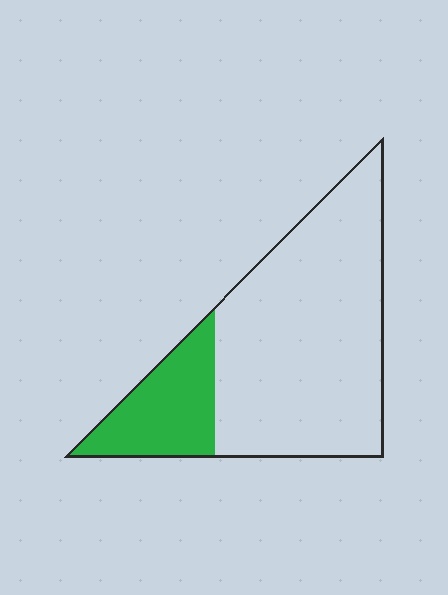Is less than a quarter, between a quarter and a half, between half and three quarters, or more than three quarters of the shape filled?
Less than a quarter.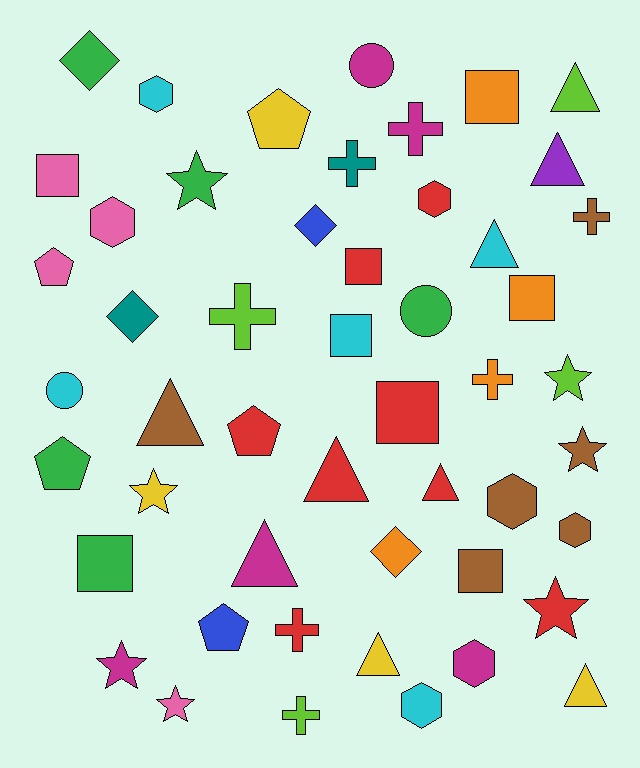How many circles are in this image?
There are 3 circles.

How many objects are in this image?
There are 50 objects.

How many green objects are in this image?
There are 5 green objects.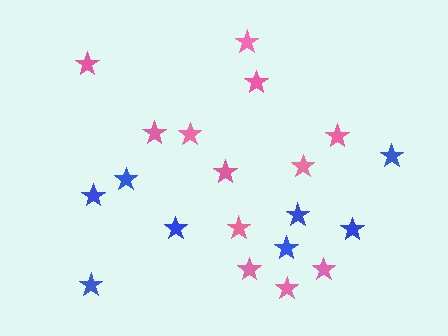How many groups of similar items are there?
There are 2 groups: one group of blue stars (8) and one group of pink stars (12).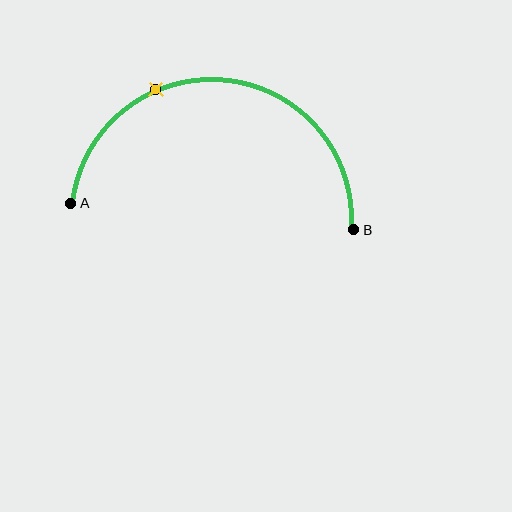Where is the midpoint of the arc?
The arc midpoint is the point on the curve farthest from the straight line joining A and B. It sits above that line.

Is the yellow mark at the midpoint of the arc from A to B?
No. The yellow mark lies on the arc but is closer to endpoint A. The arc midpoint would be at the point on the curve equidistant along the arc from both A and B.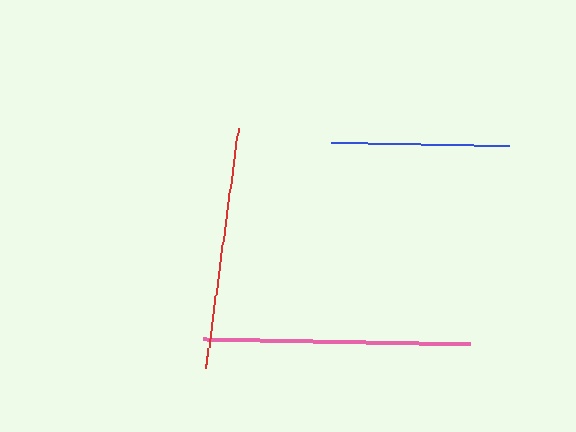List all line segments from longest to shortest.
From longest to shortest: pink, red, blue.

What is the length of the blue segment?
The blue segment is approximately 178 pixels long.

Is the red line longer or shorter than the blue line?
The red line is longer than the blue line.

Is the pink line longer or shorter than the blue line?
The pink line is longer than the blue line.